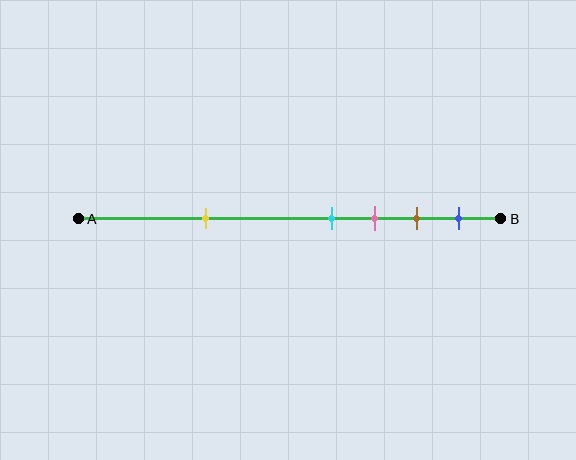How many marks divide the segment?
There are 5 marks dividing the segment.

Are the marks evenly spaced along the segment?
No, the marks are not evenly spaced.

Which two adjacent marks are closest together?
The cyan and pink marks are the closest adjacent pair.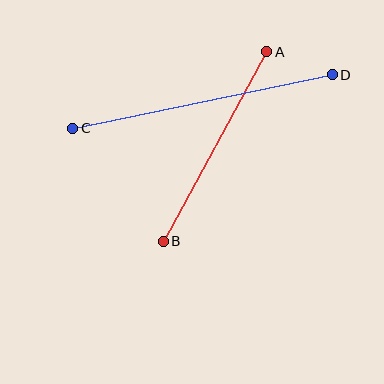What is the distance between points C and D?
The distance is approximately 265 pixels.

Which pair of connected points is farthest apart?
Points C and D are farthest apart.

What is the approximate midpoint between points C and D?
The midpoint is at approximately (202, 101) pixels.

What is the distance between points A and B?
The distance is approximately 216 pixels.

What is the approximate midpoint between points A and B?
The midpoint is at approximately (215, 146) pixels.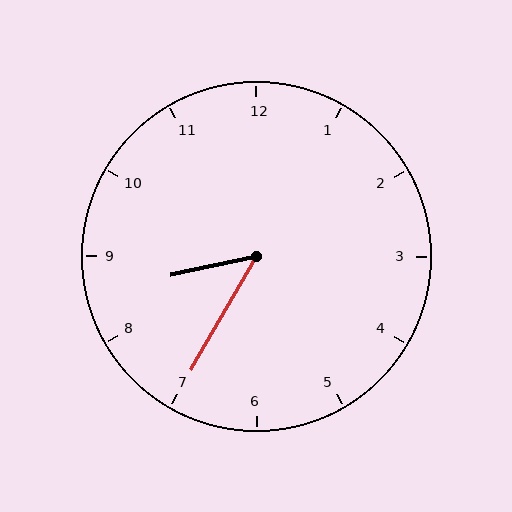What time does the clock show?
8:35.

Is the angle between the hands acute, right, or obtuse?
It is acute.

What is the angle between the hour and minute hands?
Approximately 48 degrees.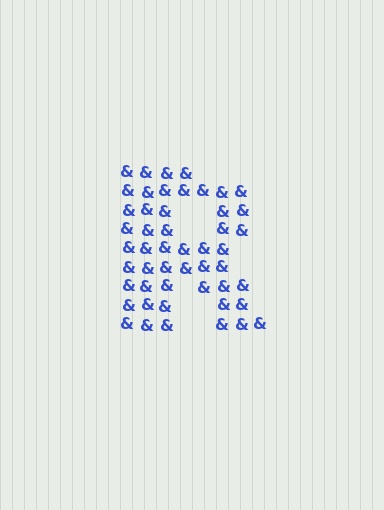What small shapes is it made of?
It is made of small ampersands.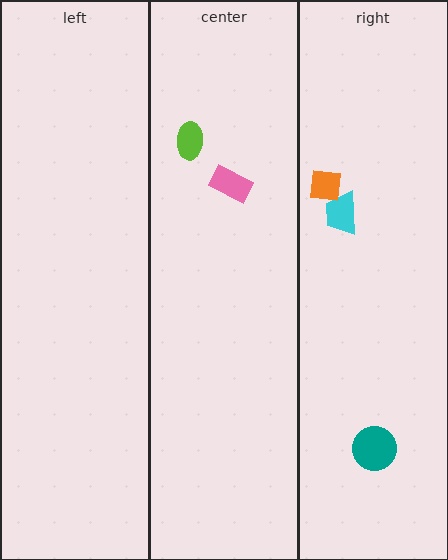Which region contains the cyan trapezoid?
The right region.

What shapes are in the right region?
The teal circle, the cyan trapezoid, the orange square.